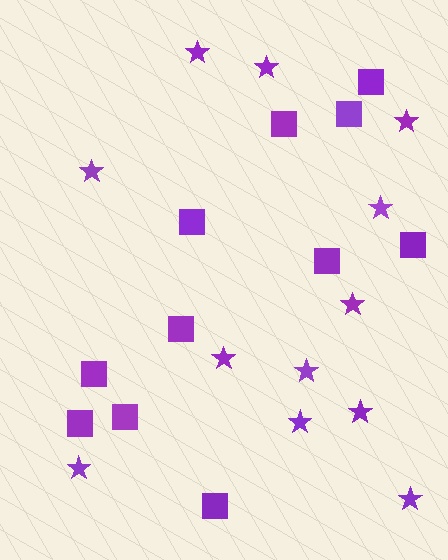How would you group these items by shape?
There are 2 groups: one group of stars (12) and one group of squares (11).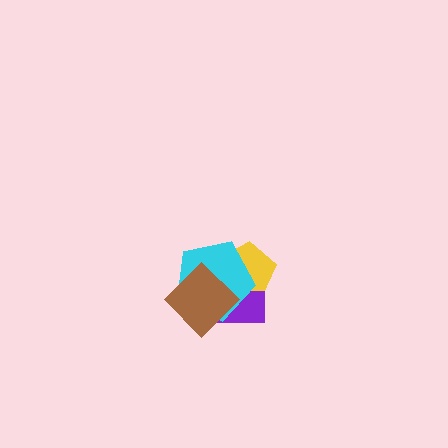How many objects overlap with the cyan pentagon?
3 objects overlap with the cyan pentagon.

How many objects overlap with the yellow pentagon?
3 objects overlap with the yellow pentagon.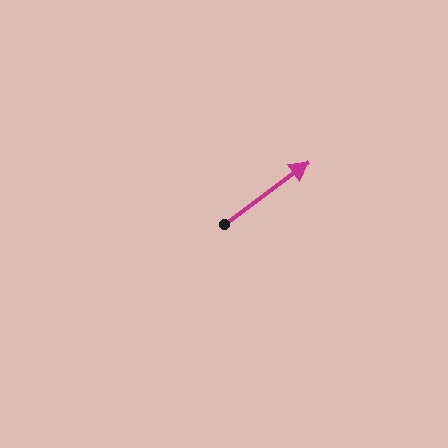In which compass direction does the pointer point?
Northeast.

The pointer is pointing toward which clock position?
Roughly 2 o'clock.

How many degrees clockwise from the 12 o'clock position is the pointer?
Approximately 54 degrees.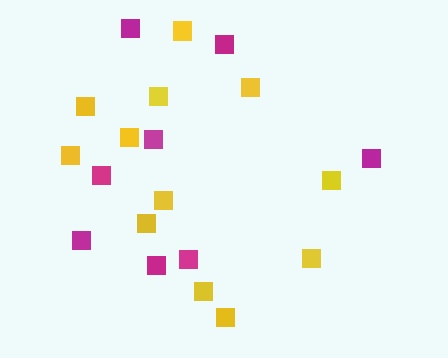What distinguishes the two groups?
There are 2 groups: one group of yellow squares (12) and one group of magenta squares (8).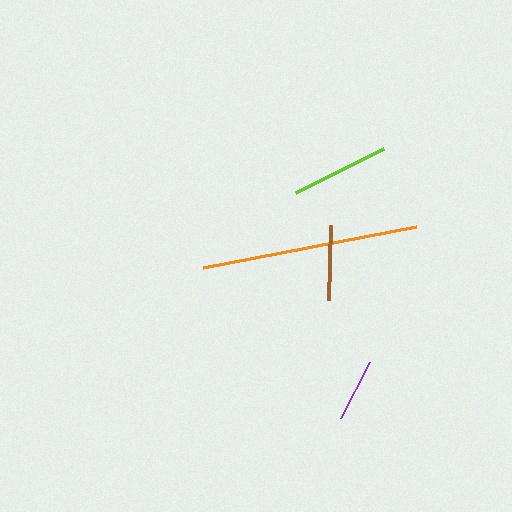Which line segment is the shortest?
The purple line is the shortest at approximately 63 pixels.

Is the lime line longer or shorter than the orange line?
The orange line is longer than the lime line.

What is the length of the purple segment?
The purple segment is approximately 63 pixels long.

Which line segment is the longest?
The orange line is the longest at approximately 217 pixels.